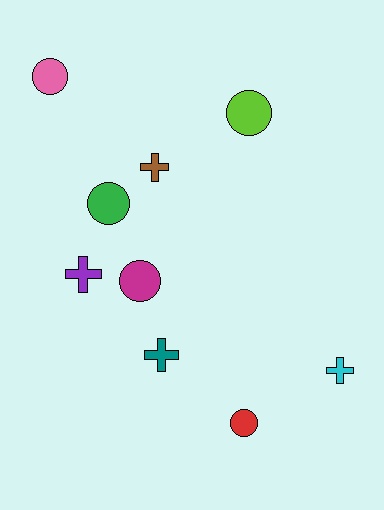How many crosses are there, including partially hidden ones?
There are 4 crosses.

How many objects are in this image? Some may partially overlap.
There are 9 objects.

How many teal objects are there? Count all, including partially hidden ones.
There is 1 teal object.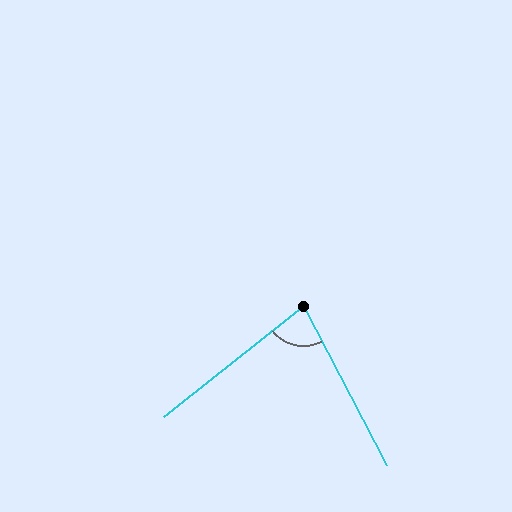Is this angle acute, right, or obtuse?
It is acute.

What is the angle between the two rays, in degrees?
Approximately 79 degrees.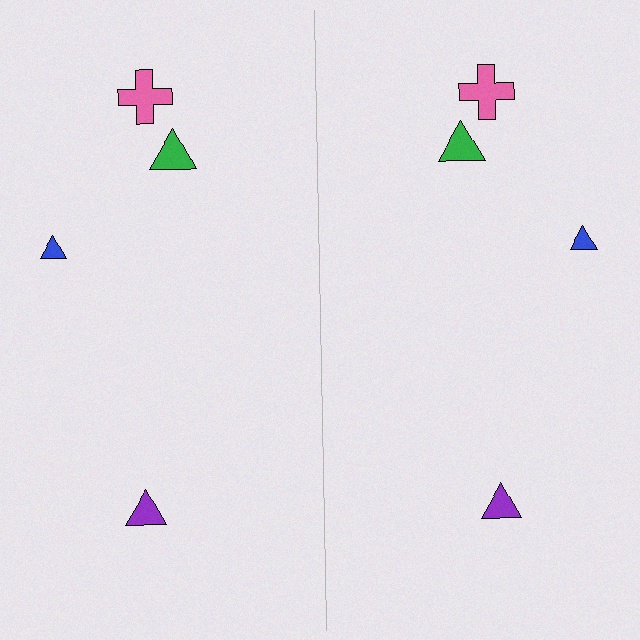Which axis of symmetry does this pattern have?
The pattern has a vertical axis of symmetry running through the center of the image.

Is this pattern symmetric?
Yes, this pattern has bilateral (reflection) symmetry.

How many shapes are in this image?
There are 8 shapes in this image.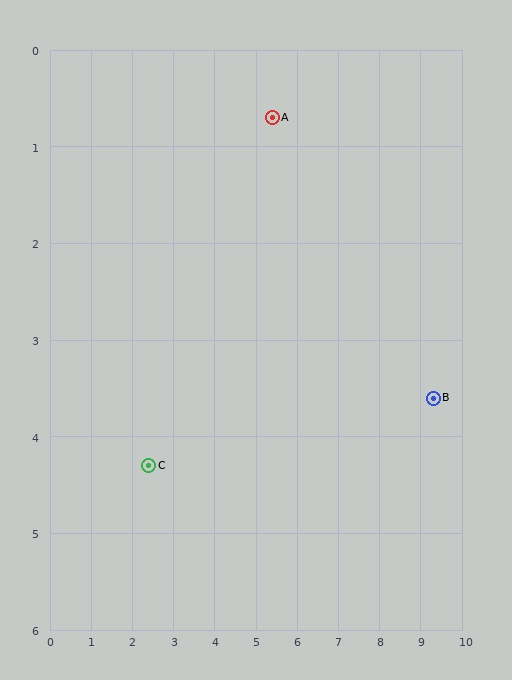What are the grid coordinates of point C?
Point C is at approximately (2.4, 4.3).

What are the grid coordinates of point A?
Point A is at approximately (5.4, 0.7).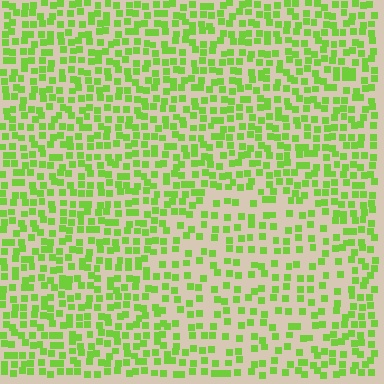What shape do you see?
I see a circle.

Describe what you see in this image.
The image contains small lime elements arranged at two different densities. A circle-shaped region is visible where the elements are less densely packed than the surrounding area.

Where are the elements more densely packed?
The elements are more densely packed outside the circle boundary.